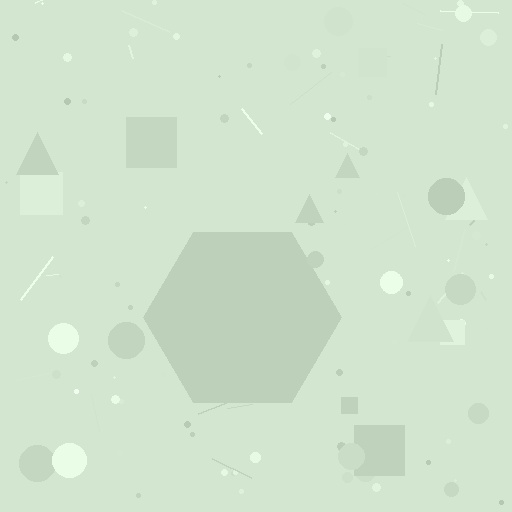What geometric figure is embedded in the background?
A hexagon is embedded in the background.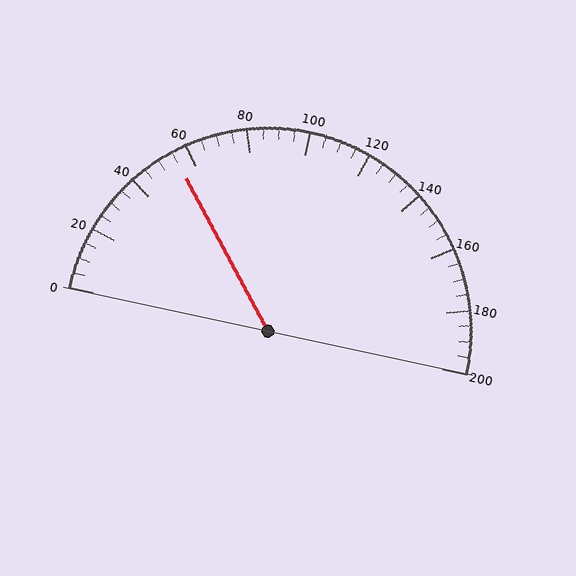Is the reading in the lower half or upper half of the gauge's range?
The reading is in the lower half of the range (0 to 200).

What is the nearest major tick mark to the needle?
The nearest major tick mark is 60.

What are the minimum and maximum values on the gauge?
The gauge ranges from 0 to 200.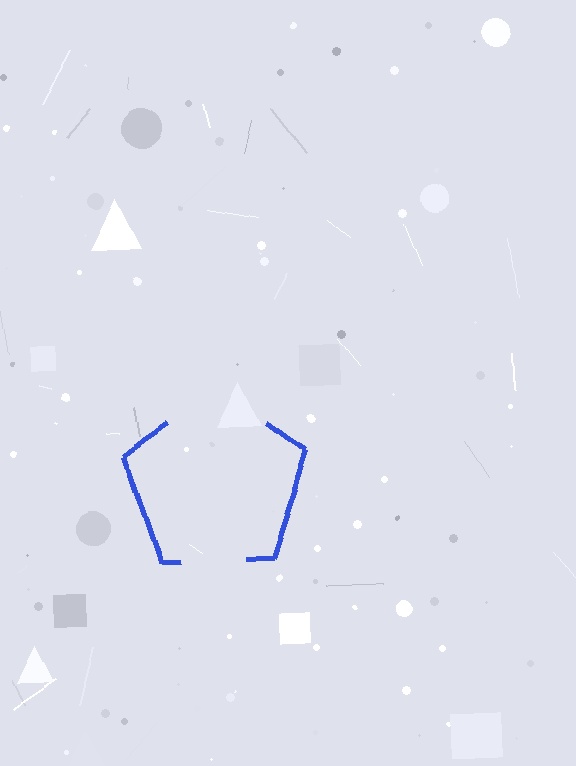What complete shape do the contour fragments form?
The contour fragments form a pentagon.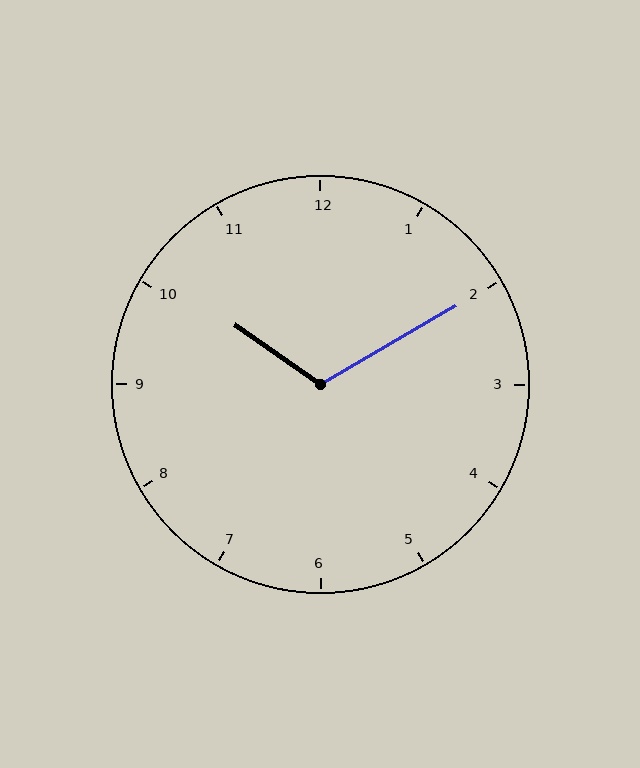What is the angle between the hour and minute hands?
Approximately 115 degrees.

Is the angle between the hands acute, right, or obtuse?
It is obtuse.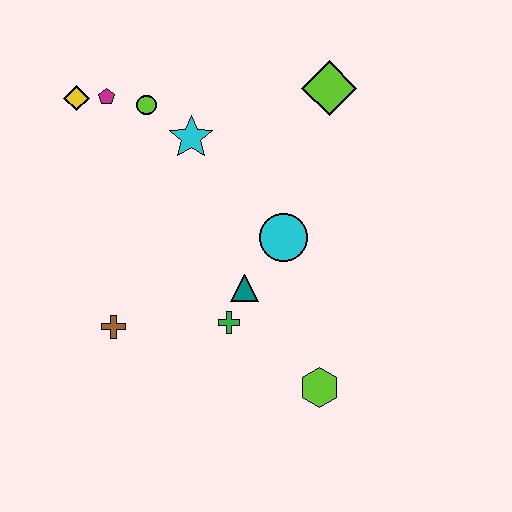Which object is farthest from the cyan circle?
The yellow diamond is farthest from the cyan circle.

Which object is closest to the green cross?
The teal triangle is closest to the green cross.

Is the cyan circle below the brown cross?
No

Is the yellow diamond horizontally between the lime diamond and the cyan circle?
No